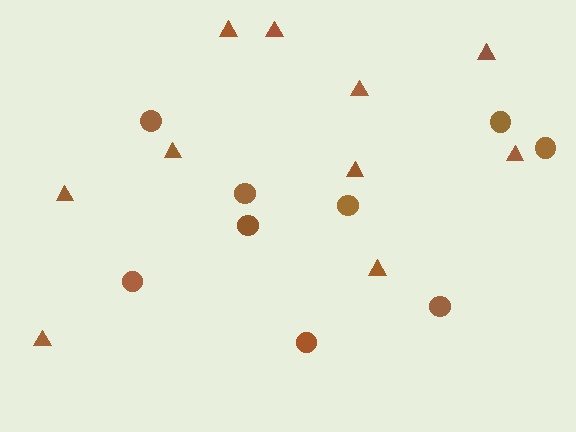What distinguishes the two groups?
There are 2 groups: one group of circles (9) and one group of triangles (10).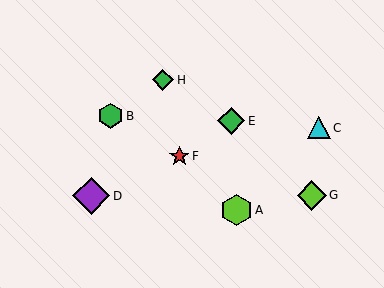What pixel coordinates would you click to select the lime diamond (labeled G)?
Click at (312, 195) to select the lime diamond G.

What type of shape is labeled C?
Shape C is a cyan triangle.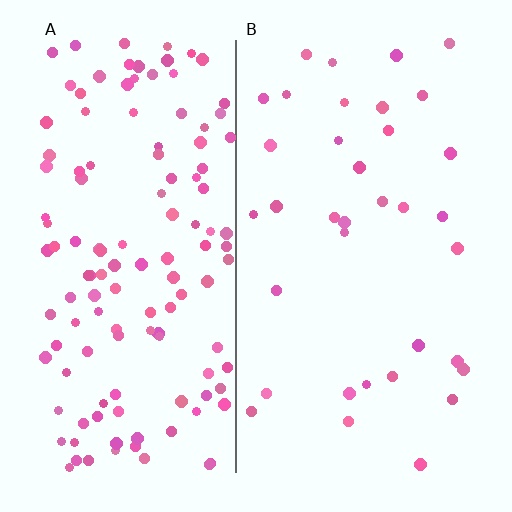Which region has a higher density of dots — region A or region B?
A (the left).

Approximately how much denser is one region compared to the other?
Approximately 3.6× — region A over region B.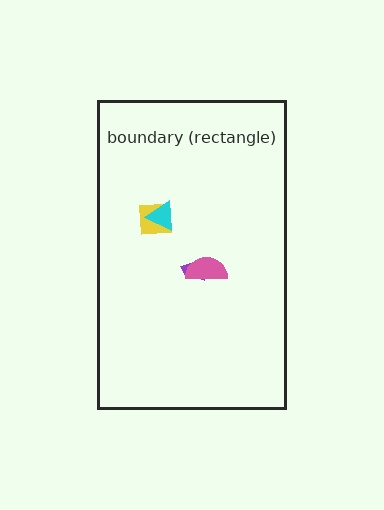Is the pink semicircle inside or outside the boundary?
Inside.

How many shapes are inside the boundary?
4 inside, 0 outside.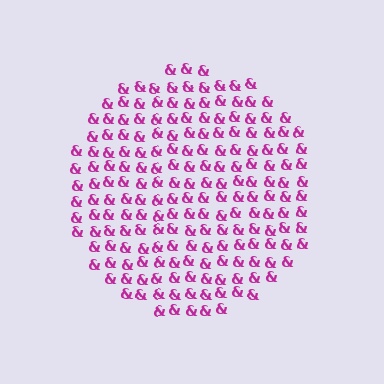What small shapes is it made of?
It is made of small ampersands.